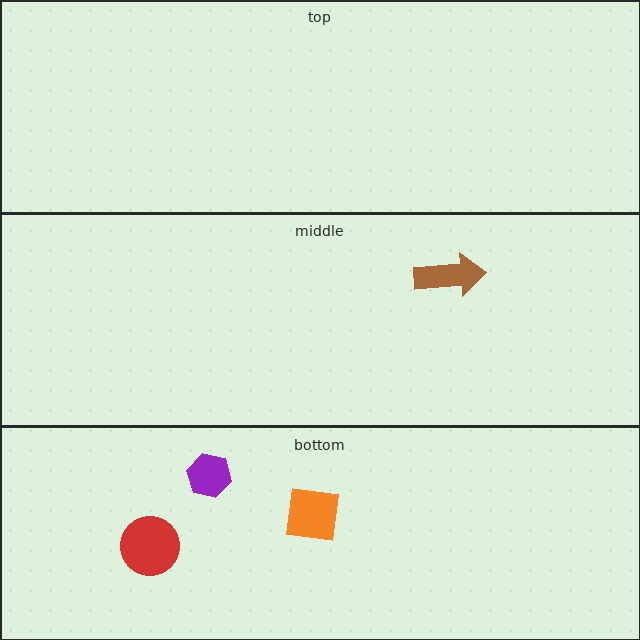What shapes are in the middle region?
The brown arrow.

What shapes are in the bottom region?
The orange square, the red circle, the purple hexagon.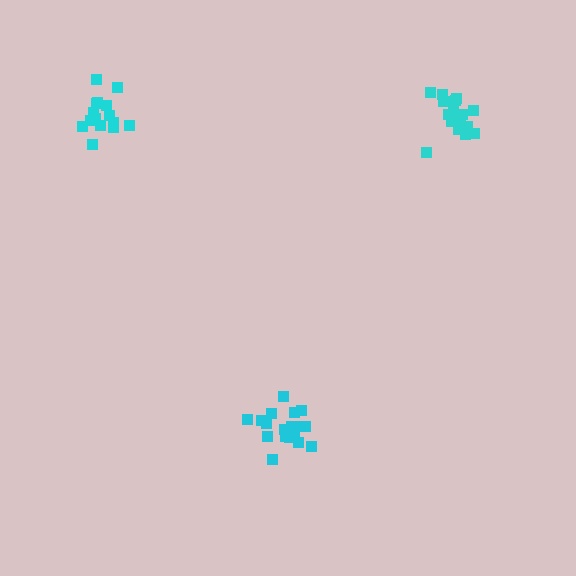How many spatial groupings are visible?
There are 3 spatial groupings.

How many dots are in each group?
Group 1: 21 dots, Group 2: 19 dots, Group 3: 15 dots (55 total).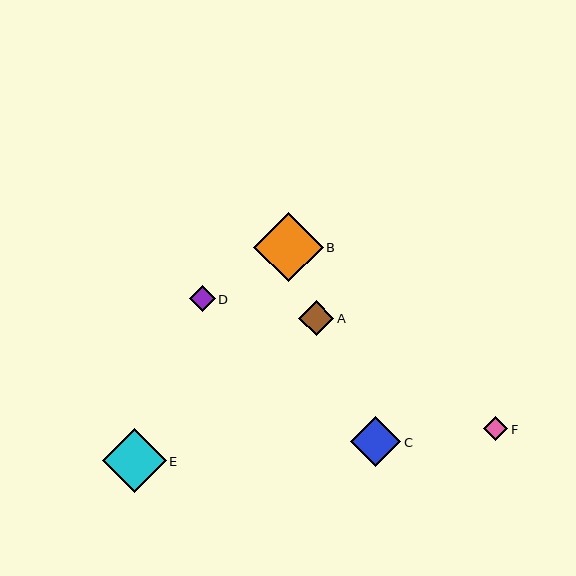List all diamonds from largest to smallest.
From largest to smallest: B, E, C, A, D, F.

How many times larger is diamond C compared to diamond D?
Diamond C is approximately 1.9 times the size of diamond D.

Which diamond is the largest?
Diamond B is the largest with a size of approximately 69 pixels.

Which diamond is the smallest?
Diamond F is the smallest with a size of approximately 24 pixels.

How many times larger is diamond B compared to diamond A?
Diamond B is approximately 2.0 times the size of diamond A.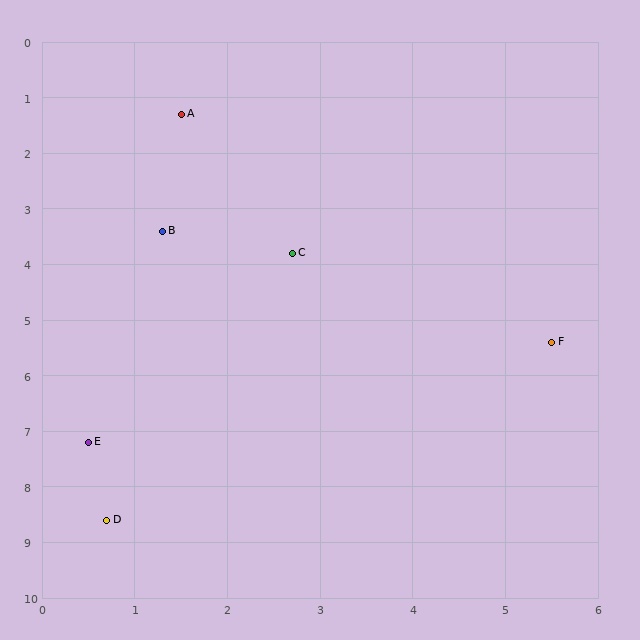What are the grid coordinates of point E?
Point E is at approximately (0.5, 7.2).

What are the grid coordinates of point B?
Point B is at approximately (1.3, 3.4).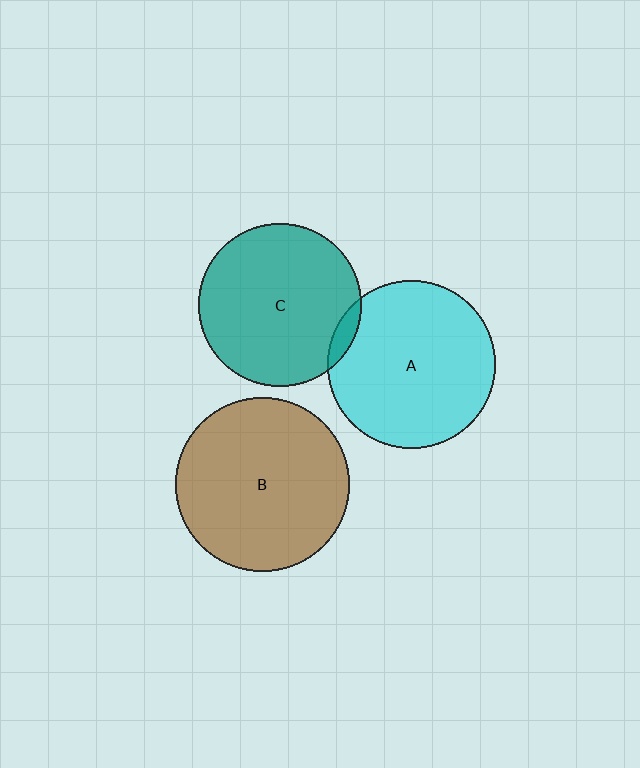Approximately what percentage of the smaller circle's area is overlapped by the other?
Approximately 5%.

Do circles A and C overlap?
Yes.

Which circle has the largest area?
Circle B (brown).